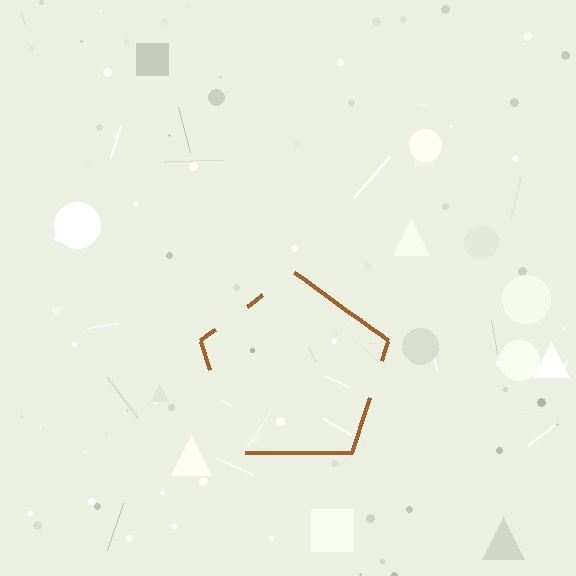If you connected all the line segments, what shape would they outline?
They would outline a pentagon.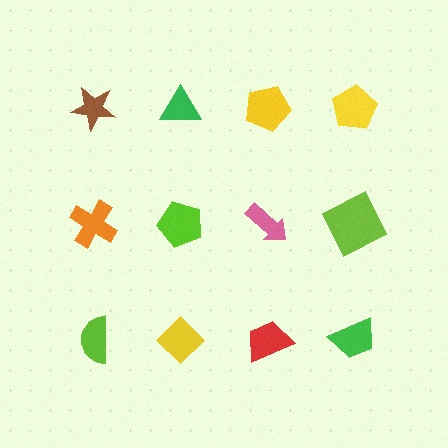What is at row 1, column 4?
A yellow pentagon.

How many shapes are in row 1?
4 shapes.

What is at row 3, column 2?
A yellow diamond.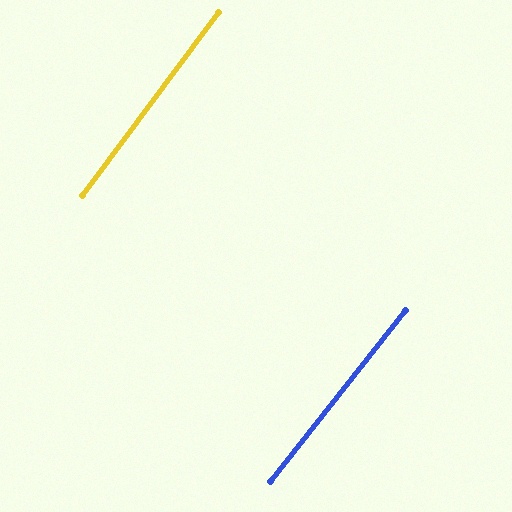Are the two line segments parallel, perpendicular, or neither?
Parallel — their directions differ by only 1.6°.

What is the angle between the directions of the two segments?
Approximately 2 degrees.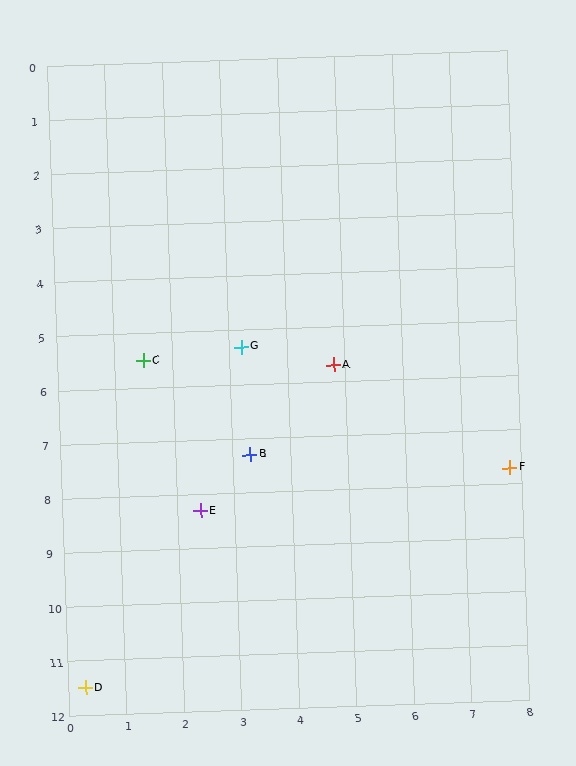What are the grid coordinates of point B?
Point B is at approximately (3.3, 7.3).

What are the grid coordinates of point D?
Point D is at approximately (0.3, 11.5).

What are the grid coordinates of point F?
Point F is at approximately (7.8, 7.7).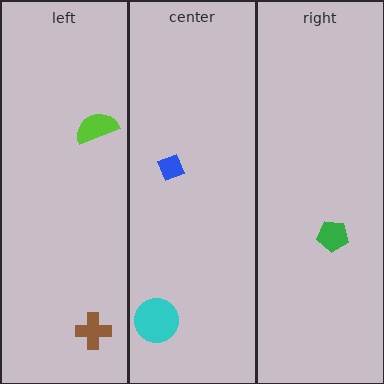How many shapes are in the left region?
2.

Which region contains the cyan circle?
The center region.